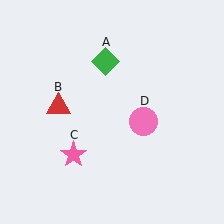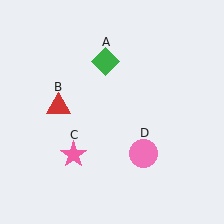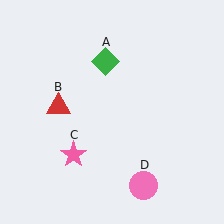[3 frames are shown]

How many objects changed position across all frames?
1 object changed position: pink circle (object D).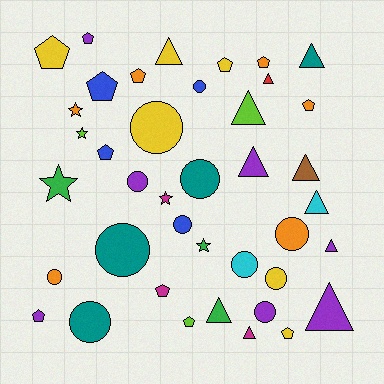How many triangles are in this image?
There are 11 triangles.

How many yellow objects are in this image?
There are 6 yellow objects.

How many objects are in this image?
There are 40 objects.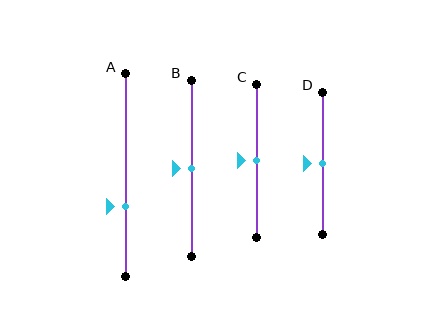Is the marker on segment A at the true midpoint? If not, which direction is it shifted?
No, the marker on segment A is shifted downward by about 16% of the segment length.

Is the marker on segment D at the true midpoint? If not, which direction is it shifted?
Yes, the marker on segment D is at the true midpoint.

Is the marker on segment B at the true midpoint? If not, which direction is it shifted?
Yes, the marker on segment B is at the true midpoint.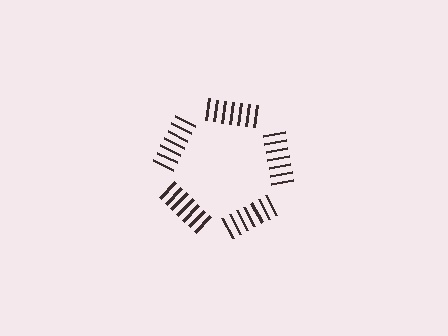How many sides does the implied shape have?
5 sides — the line-ends trace a pentagon.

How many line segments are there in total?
35 — 7 along each of the 5 edges.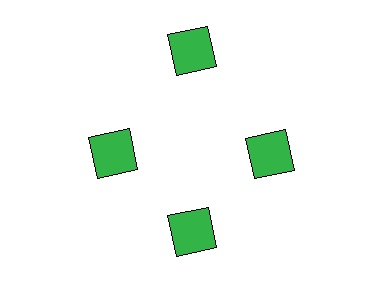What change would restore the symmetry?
The symmetry would be restored by moving it inward, back onto the ring so that all 4 squares sit at equal angles and equal distance from the center.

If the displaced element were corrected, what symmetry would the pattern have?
It would have 4-fold rotational symmetry — the pattern would map onto itself every 90 degrees.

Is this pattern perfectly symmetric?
No. The 4 green squares are arranged in a ring, but one element near the 12 o'clock position is pushed outward from the center, breaking the 4-fold rotational symmetry.